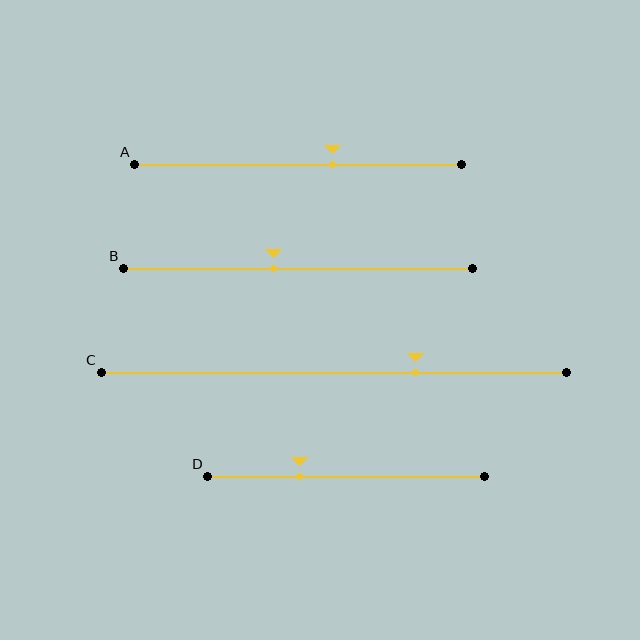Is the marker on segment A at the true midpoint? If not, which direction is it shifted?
No, the marker on segment A is shifted to the right by about 10% of the segment length.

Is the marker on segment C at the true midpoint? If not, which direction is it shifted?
No, the marker on segment C is shifted to the right by about 17% of the segment length.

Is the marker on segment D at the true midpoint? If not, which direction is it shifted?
No, the marker on segment D is shifted to the left by about 17% of the segment length.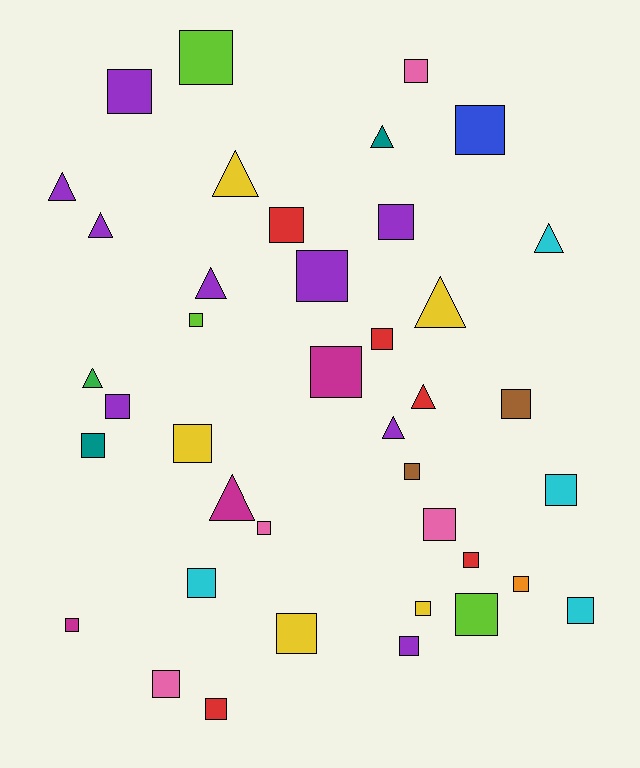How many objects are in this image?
There are 40 objects.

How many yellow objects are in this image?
There are 5 yellow objects.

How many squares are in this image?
There are 29 squares.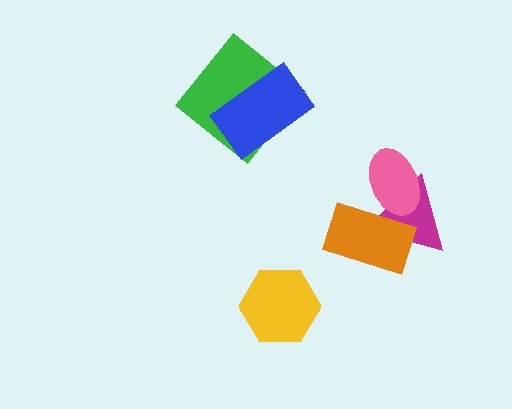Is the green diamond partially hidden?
Yes, it is partially covered by another shape.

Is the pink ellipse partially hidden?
Yes, it is partially covered by another shape.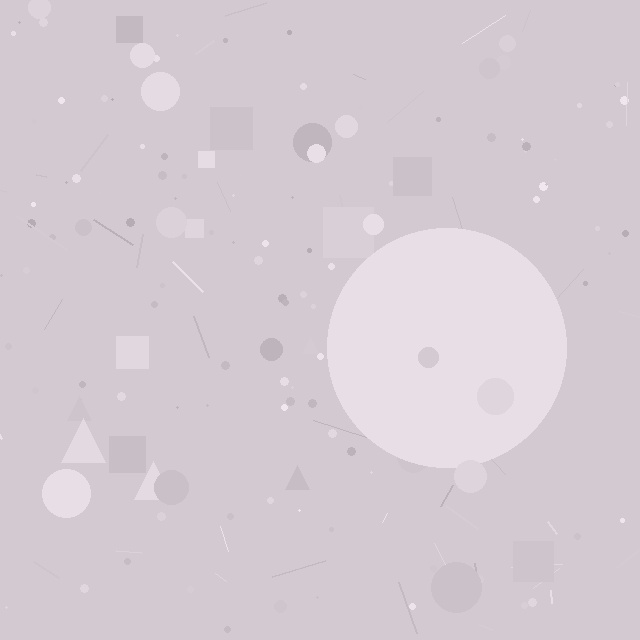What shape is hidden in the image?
A circle is hidden in the image.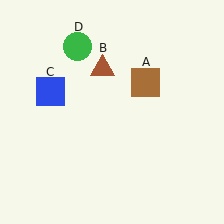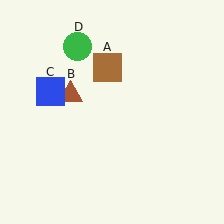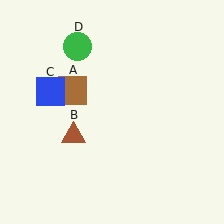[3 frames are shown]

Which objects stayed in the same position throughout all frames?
Blue square (object C) and green circle (object D) remained stationary.